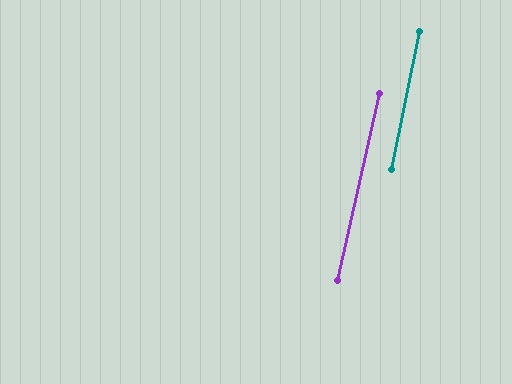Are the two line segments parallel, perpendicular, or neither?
Parallel — their directions differ by only 0.9°.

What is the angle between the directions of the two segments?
Approximately 1 degree.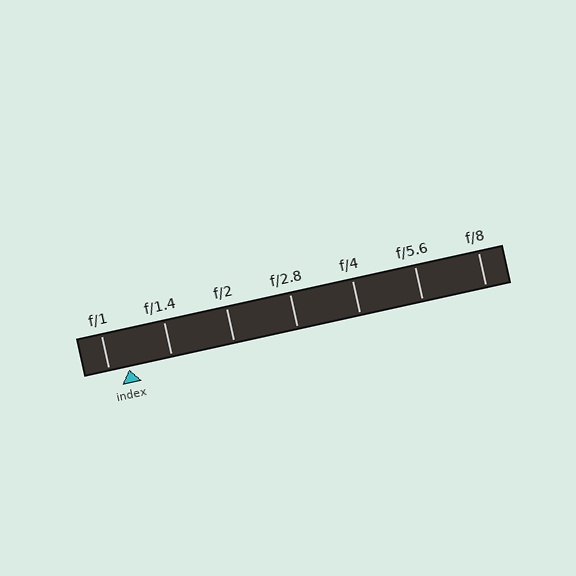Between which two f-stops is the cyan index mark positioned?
The index mark is between f/1 and f/1.4.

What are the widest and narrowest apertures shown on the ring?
The widest aperture shown is f/1 and the narrowest is f/8.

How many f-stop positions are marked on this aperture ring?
There are 7 f-stop positions marked.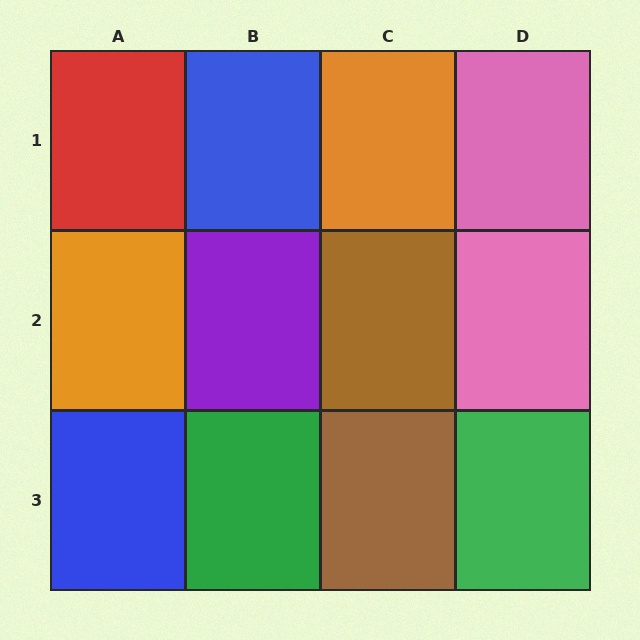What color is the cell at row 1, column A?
Red.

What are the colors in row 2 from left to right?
Orange, purple, brown, pink.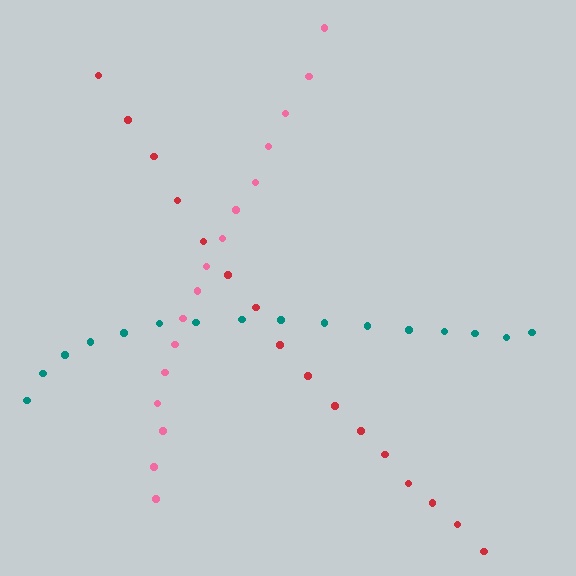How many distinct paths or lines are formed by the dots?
There are 3 distinct paths.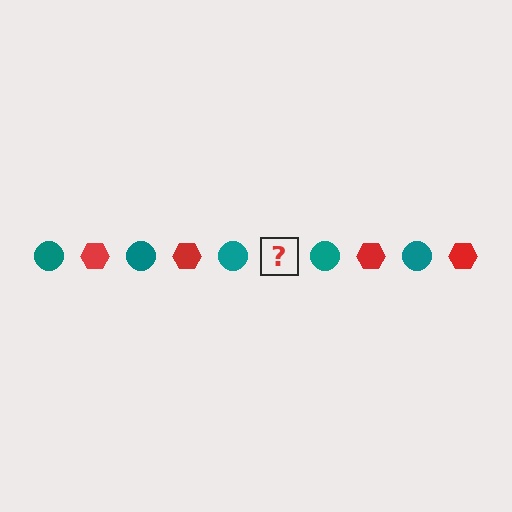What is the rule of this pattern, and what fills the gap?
The rule is that the pattern alternates between teal circle and red hexagon. The gap should be filled with a red hexagon.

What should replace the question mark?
The question mark should be replaced with a red hexagon.